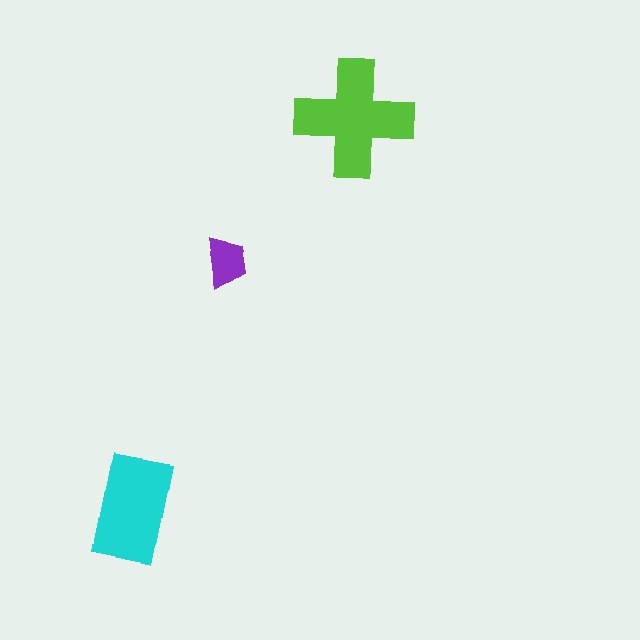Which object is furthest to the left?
The cyan rectangle is leftmost.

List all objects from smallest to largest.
The purple trapezoid, the cyan rectangle, the lime cross.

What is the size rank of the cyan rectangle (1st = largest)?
2nd.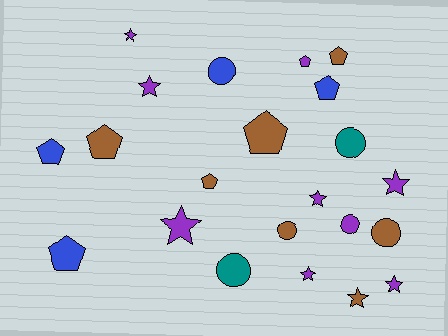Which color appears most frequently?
Purple, with 9 objects.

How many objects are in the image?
There are 22 objects.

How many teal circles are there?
There are 2 teal circles.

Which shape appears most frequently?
Star, with 8 objects.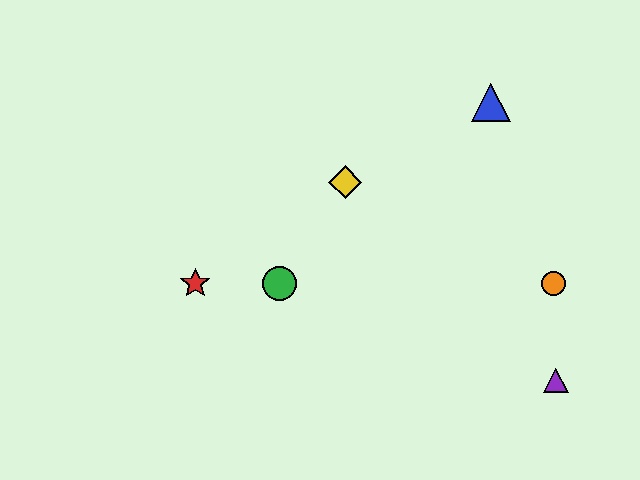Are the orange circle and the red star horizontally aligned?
Yes, both are at y≈283.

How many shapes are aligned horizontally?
3 shapes (the red star, the green circle, the orange circle) are aligned horizontally.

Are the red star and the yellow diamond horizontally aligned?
No, the red star is at y≈283 and the yellow diamond is at y≈182.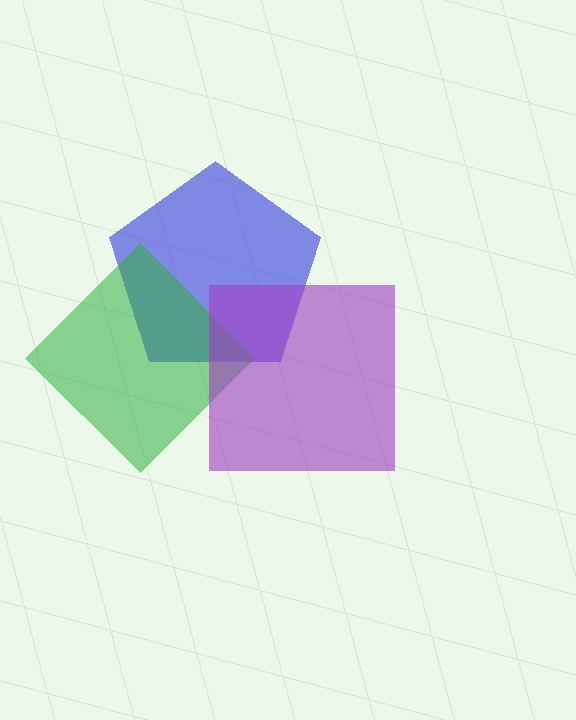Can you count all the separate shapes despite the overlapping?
Yes, there are 3 separate shapes.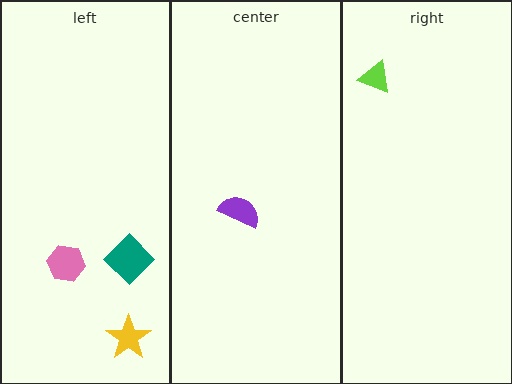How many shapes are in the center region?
1.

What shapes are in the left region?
The yellow star, the teal diamond, the pink hexagon.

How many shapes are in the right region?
1.